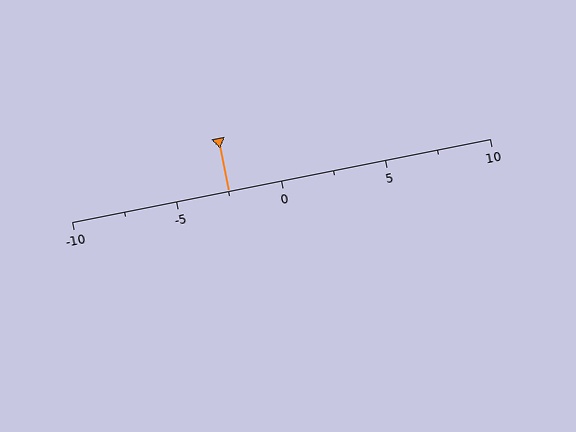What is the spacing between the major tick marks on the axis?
The major ticks are spaced 5 apart.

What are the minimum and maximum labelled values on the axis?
The axis runs from -10 to 10.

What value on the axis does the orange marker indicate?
The marker indicates approximately -2.5.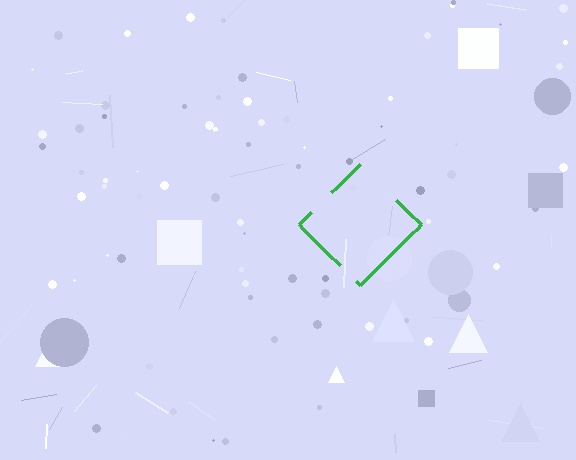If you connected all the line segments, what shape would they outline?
They would outline a diamond.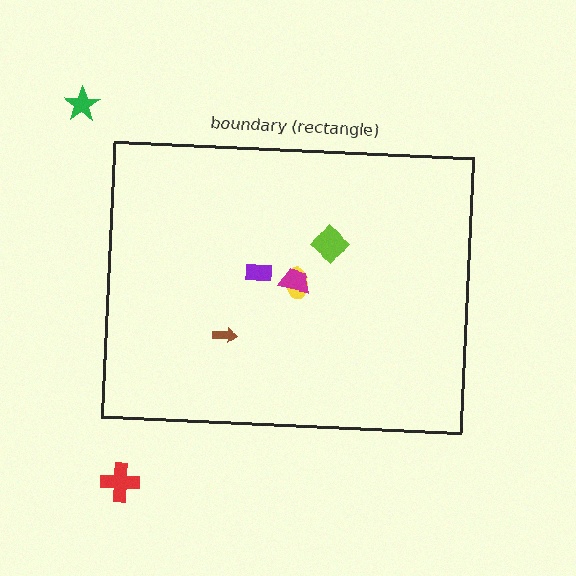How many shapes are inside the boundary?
5 inside, 2 outside.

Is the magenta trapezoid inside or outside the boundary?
Inside.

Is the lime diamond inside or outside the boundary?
Inside.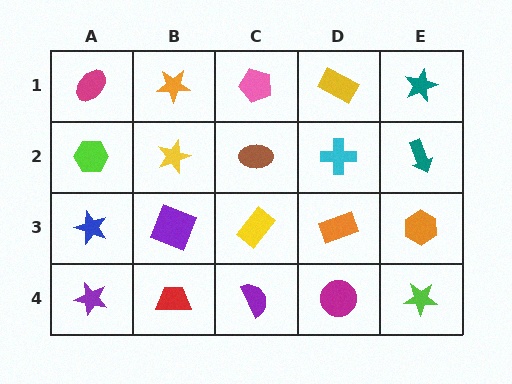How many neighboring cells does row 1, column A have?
2.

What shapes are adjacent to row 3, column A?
A lime hexagon (row 2, column A), a purple star (row 4, column A), a purple square (row 3, column B).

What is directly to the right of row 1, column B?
A pink pentagon.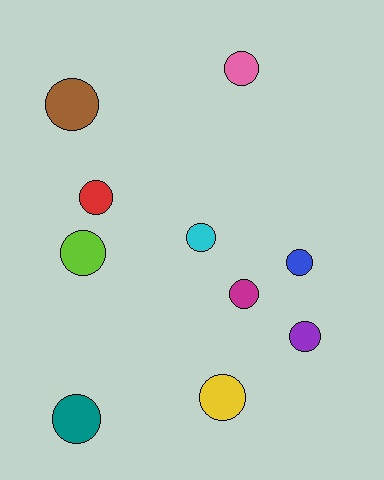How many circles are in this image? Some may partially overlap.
There are 10 circles.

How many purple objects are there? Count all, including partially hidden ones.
There is 1 purple object.